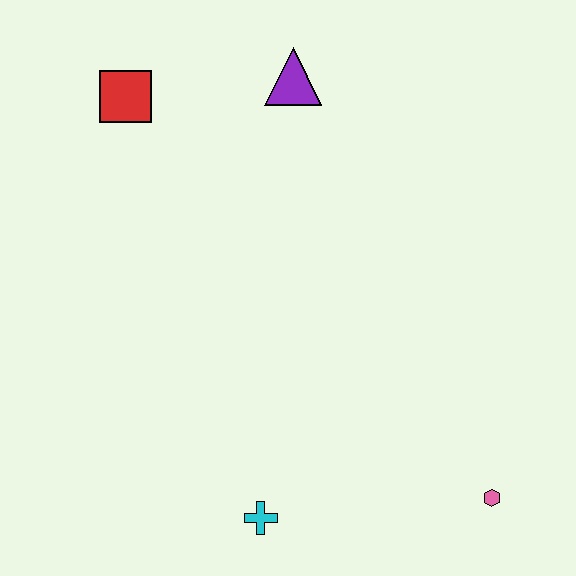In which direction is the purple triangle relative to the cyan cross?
The purple triangle is above the cyan cross.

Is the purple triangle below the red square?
No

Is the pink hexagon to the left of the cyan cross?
No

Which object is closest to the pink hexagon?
The cyan cross is closest to the pink hexagon.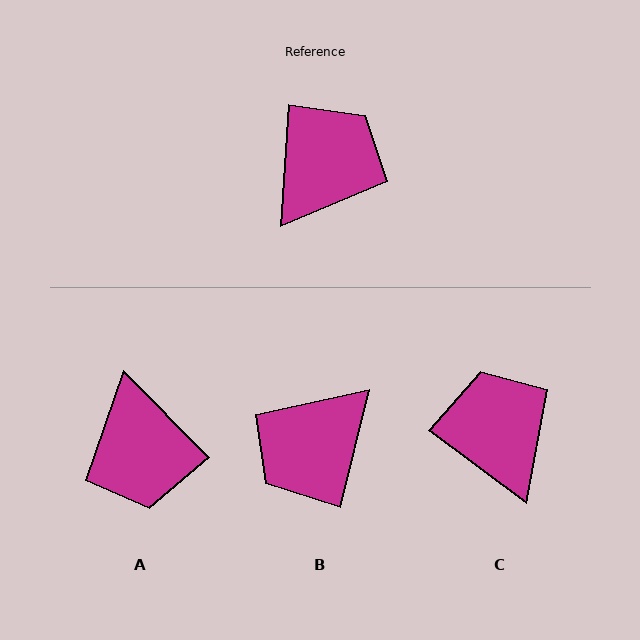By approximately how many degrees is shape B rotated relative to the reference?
Approximately 170 degrees counter-clockwise.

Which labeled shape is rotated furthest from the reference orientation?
B, about 170 degrees away.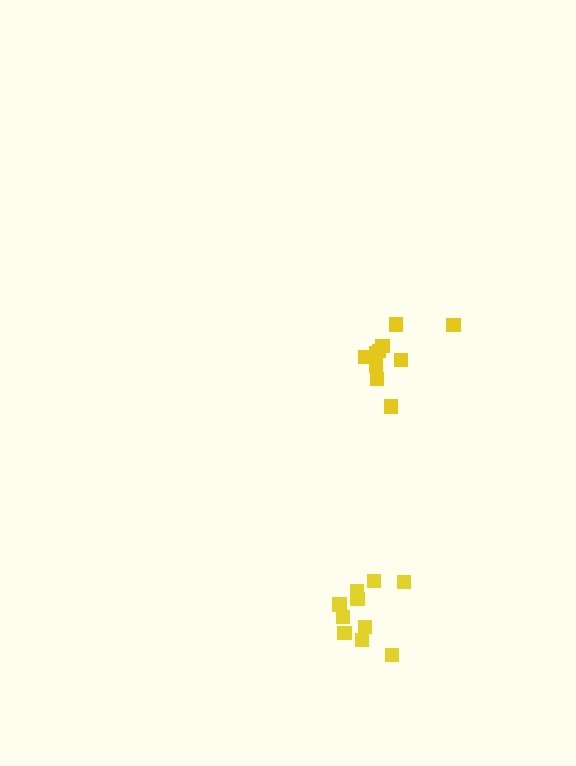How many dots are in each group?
Group 1: 10 dots, Group 2: 10 dots (20 total).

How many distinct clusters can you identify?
There are 2 distinct clusters.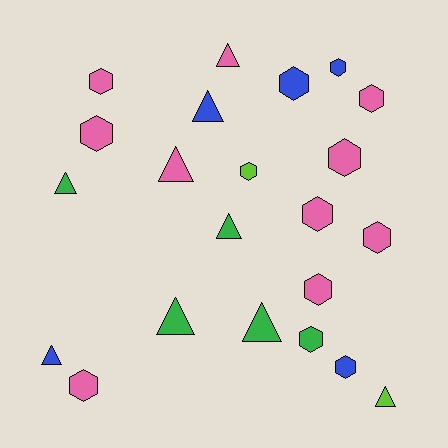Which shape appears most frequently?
Hexagon, with 13 objects.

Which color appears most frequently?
Pink, with 10 objects.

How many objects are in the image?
There are 22 objects.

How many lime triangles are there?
There is 1 lime triangle.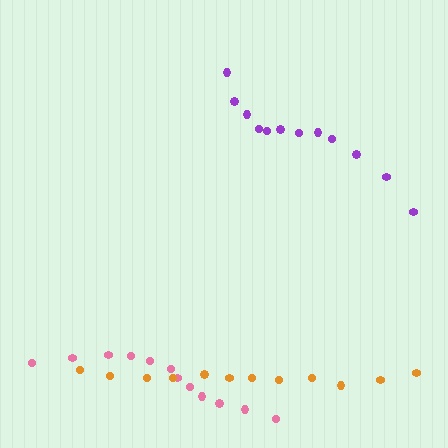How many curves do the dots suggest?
There are 3 distinct paths.